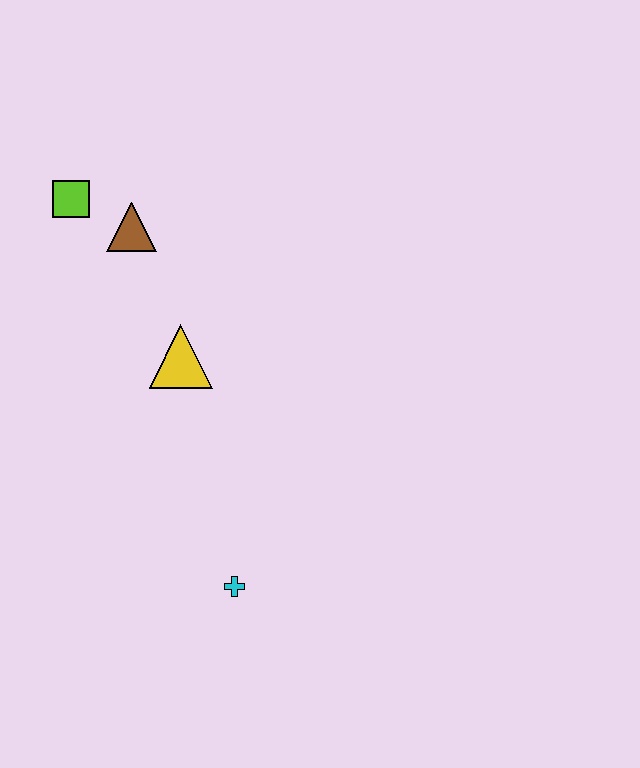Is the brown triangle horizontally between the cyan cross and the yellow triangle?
No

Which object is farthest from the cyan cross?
The lime square is farthest from the cyan cross.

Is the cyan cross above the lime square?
No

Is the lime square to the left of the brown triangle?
Yes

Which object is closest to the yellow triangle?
The brown triangle is closest to the yellow triangle.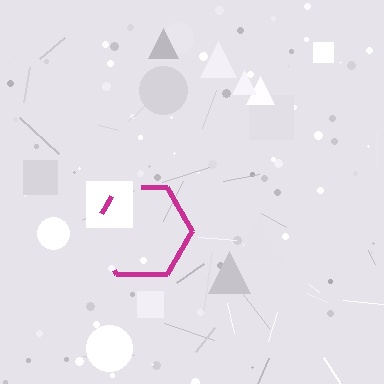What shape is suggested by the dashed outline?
The dashed outline suggests a hexagon.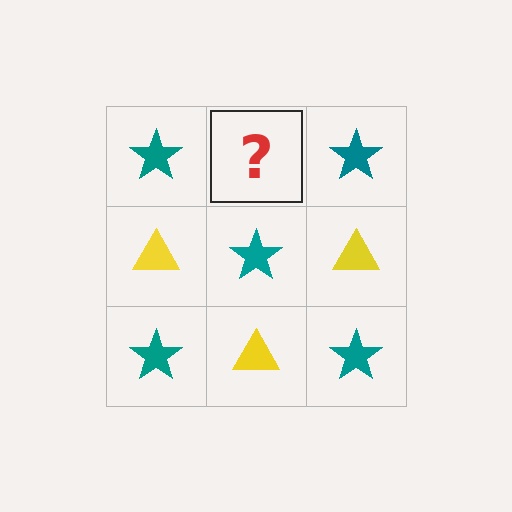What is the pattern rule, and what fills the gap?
The rule is that it alternates teal star and yellow triangle in a checkerboard pattern. The gap should be filled with a yellow triangle.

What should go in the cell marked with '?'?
The missing cell should contain a yellow triangle.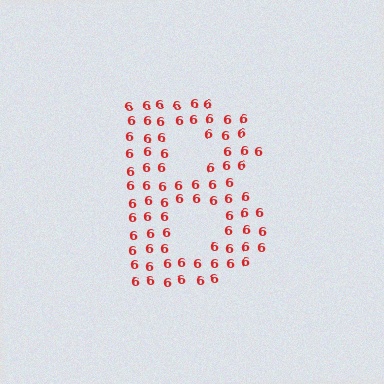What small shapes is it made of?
It is made of small digit 6's.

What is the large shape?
The large shape is the letter B.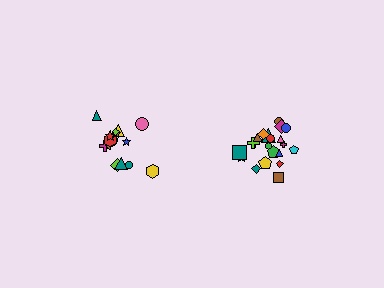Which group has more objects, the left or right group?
The right group.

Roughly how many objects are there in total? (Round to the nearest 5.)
Roughly 35 objects in total.